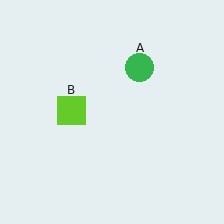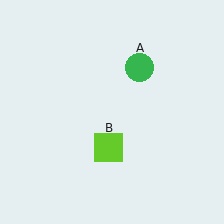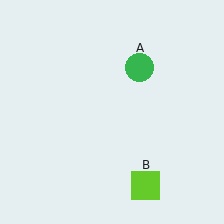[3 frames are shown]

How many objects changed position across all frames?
1 object changed position: lime square (object B).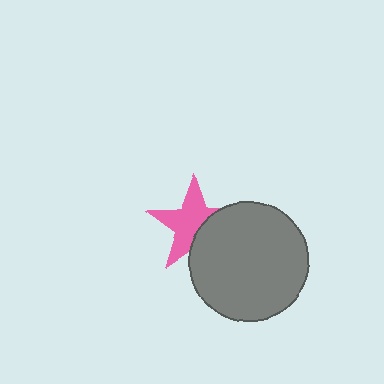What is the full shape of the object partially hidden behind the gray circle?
The partially hidden object is a pink star.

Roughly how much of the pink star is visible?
About half of it is visible (roughly 64%).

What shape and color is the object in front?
The object in front is a gray circle.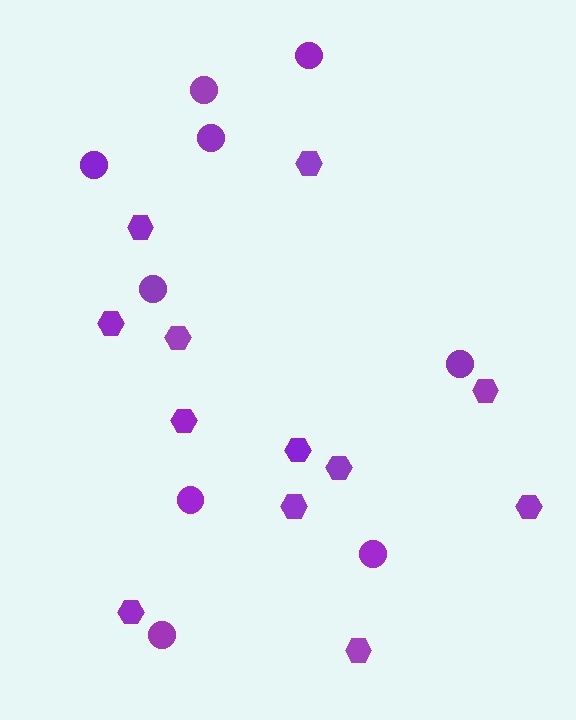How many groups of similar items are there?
There are 2 groups: one group of circles (9) and one group of hexagons (12).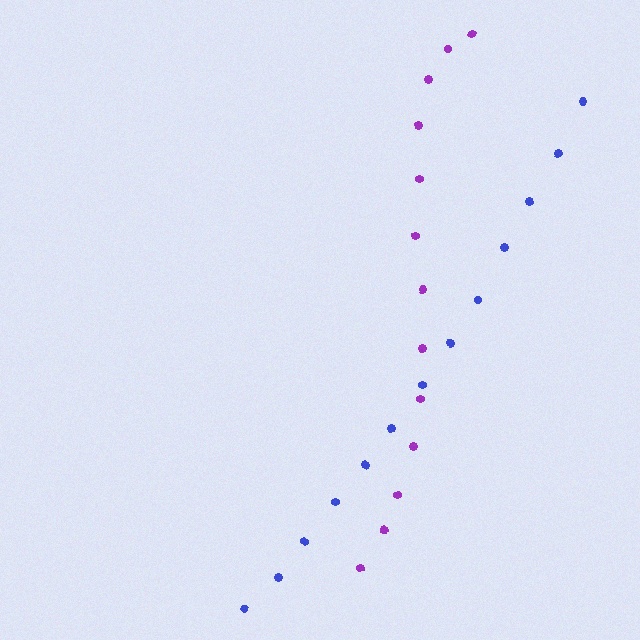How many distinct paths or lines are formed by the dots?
There are 2 distinct paths.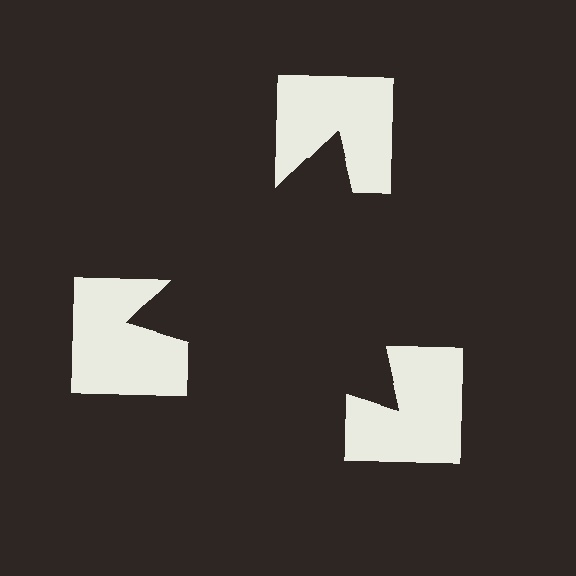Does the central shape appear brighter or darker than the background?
It typically appears slightly darker than the background, even though no actual brightness change is drawn.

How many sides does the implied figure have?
3 sides.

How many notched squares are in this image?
There are 3 — one at each vertex of the illusory triangle.